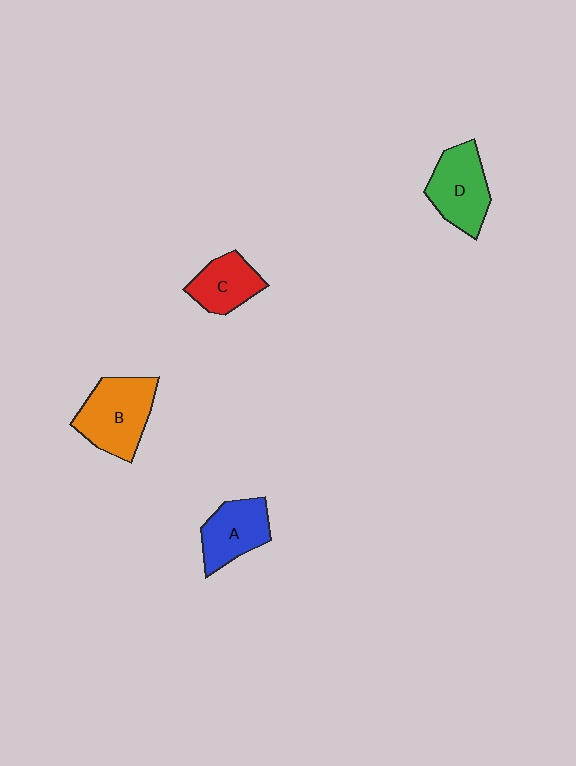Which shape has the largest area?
Shape B (orange).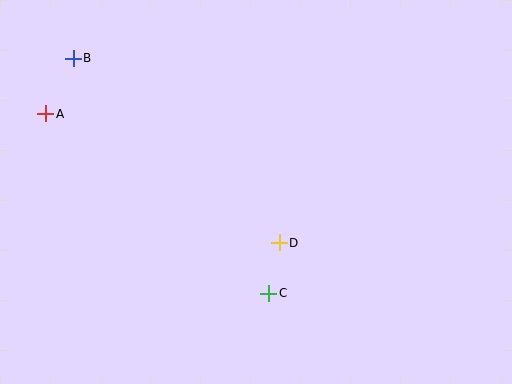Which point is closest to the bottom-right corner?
Point C is closest to the bottom-right corner.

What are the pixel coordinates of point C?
Point C is at (269, 294).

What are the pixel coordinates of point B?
Point B is at (73, 58).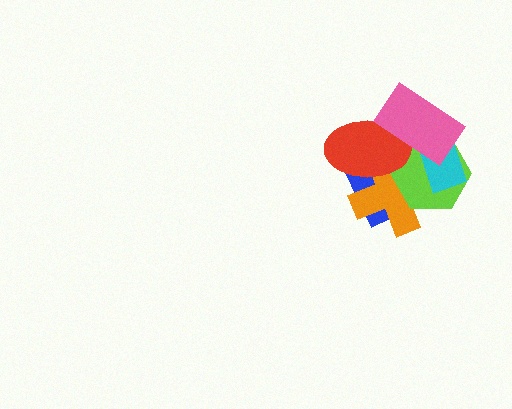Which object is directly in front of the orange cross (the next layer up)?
The lime hexagon is directly in front of the orange cross.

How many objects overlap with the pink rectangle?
5 objects overlap with the pink rectangle.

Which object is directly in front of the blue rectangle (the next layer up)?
The orange cross is directly in front of the blue rectangle.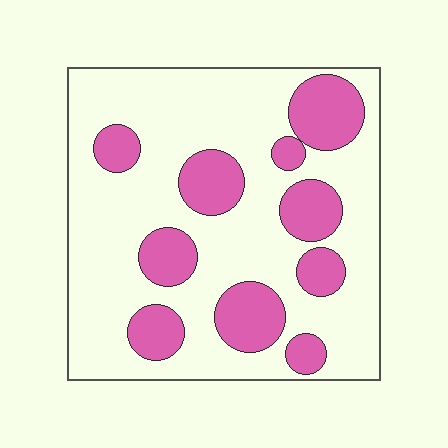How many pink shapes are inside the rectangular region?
10.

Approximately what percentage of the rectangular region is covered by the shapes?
Approximately 25%.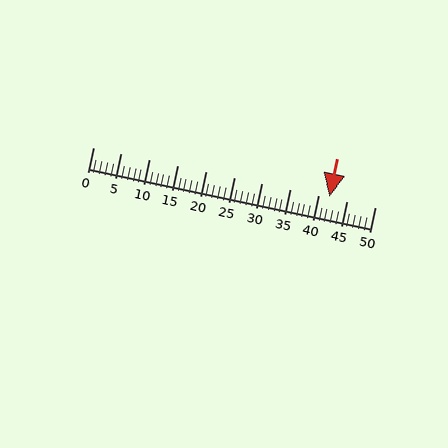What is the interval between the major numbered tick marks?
The major tick marks are spaced 5 units apart.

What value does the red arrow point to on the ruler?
The red arrow points to approximately 42.